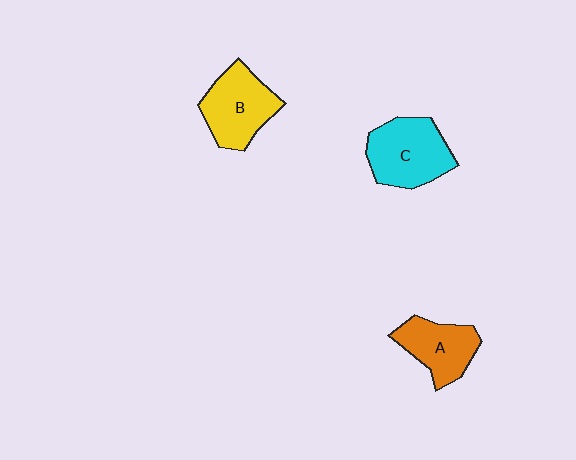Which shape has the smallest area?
Shape A (orange).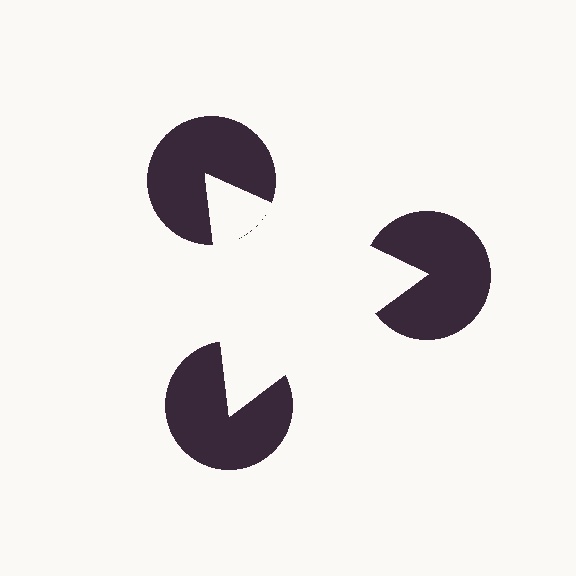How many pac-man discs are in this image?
There are 3 — one at each vertex of the illusory triangle.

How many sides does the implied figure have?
3 sides.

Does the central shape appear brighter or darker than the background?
It typically appears slightly brighter than the background, even though no actual brightness change is drawn.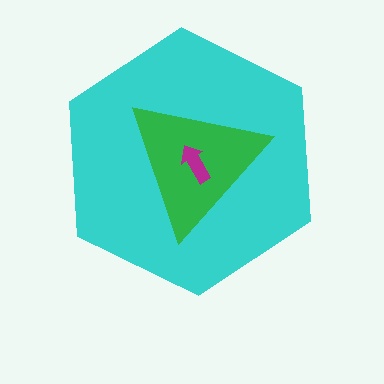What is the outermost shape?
The cyan hexagon.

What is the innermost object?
The magenta arrow.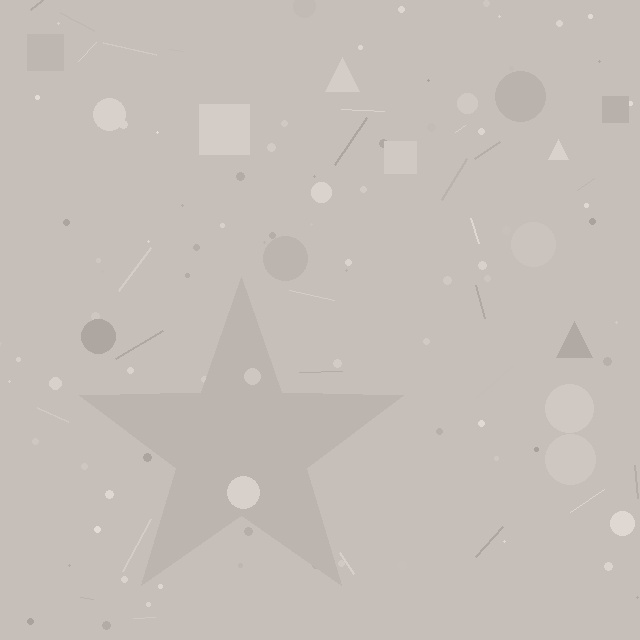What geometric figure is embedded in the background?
A star is embedded in the background.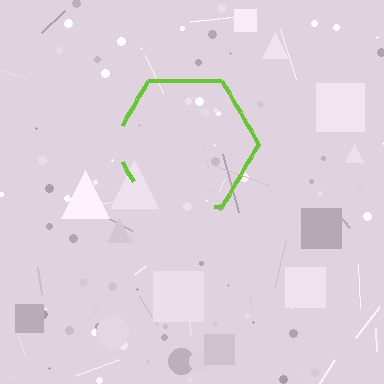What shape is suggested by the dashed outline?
The dashed outline suggests a hexagon.